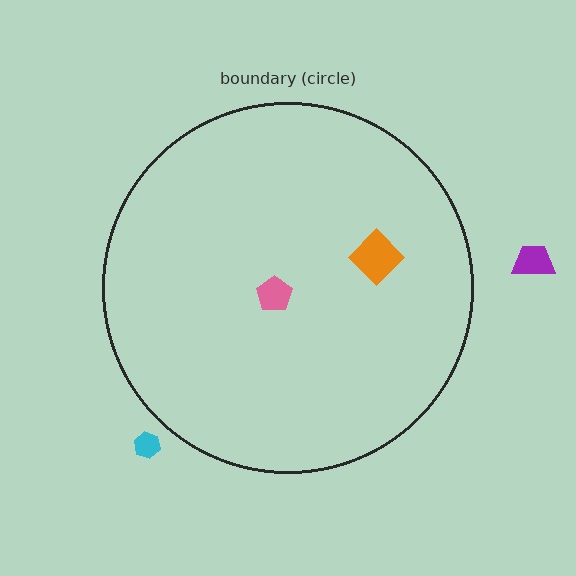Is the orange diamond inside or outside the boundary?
Inside.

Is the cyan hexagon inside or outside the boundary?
Outside.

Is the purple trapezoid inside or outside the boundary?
Outside.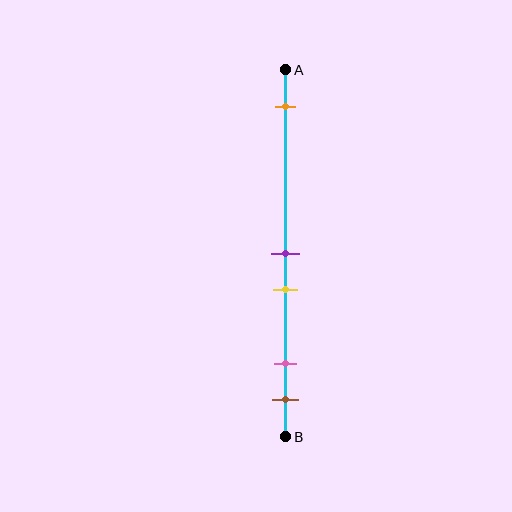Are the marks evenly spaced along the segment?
No, the marks are not evenly spaced.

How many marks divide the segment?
There are 5 marks dividing the segment.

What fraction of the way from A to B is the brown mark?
The brown mark is approximately 90% (0.9) of the way from A to B.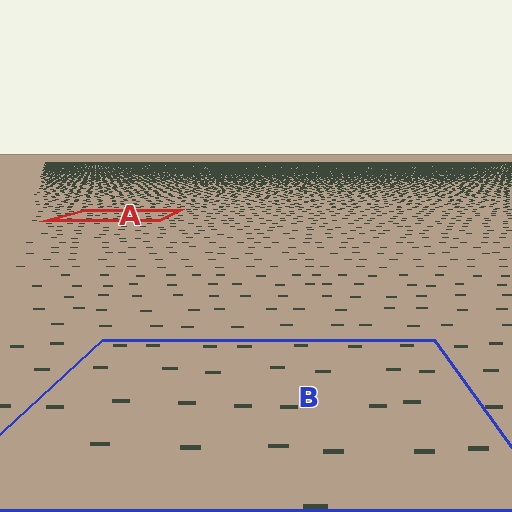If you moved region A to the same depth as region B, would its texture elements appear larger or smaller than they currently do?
They would appear larger. At a closer depth, the same texture elements are projected at a bigger on-screen size.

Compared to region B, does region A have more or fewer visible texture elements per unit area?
Region A has more texture elements per unit area — they are packed more densely because it is farther away.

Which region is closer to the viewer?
Region B is closer. The texture elements there are larger and more spread out.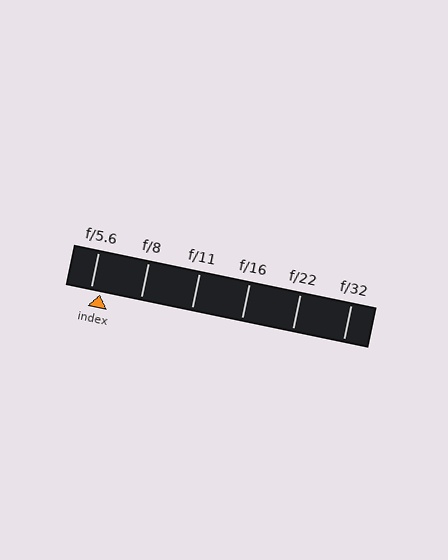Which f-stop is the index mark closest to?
The index mark is closest to f/5.6.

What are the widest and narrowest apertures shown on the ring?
The widest aperture shown is f/5.6 and the narrowest is f/32.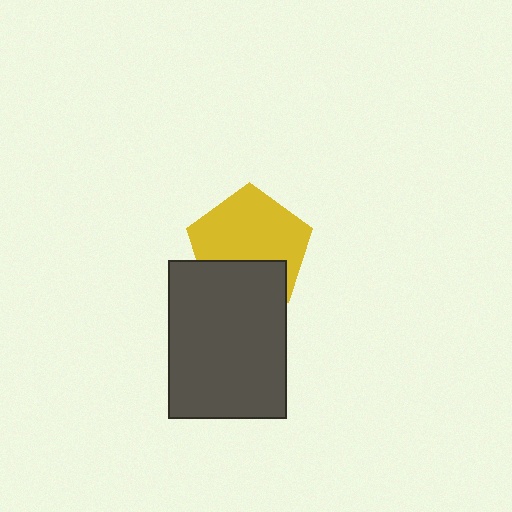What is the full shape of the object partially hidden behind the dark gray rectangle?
The partially hidden object is a yellow pentagon.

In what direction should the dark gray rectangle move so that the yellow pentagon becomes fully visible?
The dark gray rectangle should move down. That is the shortest direction to clear the overlap and leave the yellow pentagon fully visible.